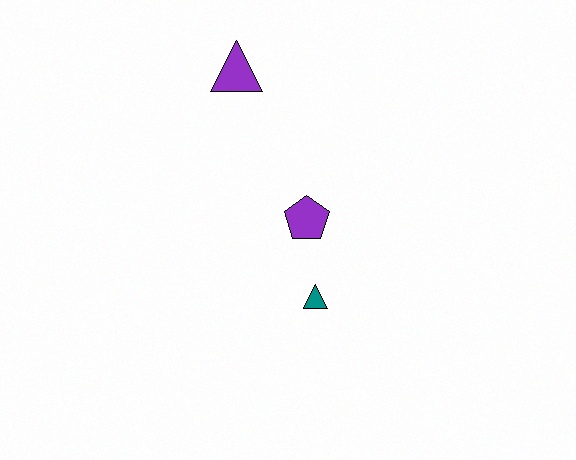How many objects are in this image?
There are 3 objects.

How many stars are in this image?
There are no stars.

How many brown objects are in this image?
There are no brown objects.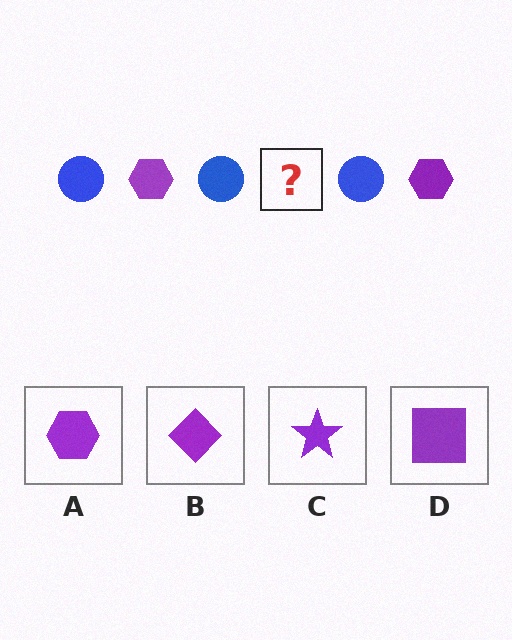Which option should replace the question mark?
Option A.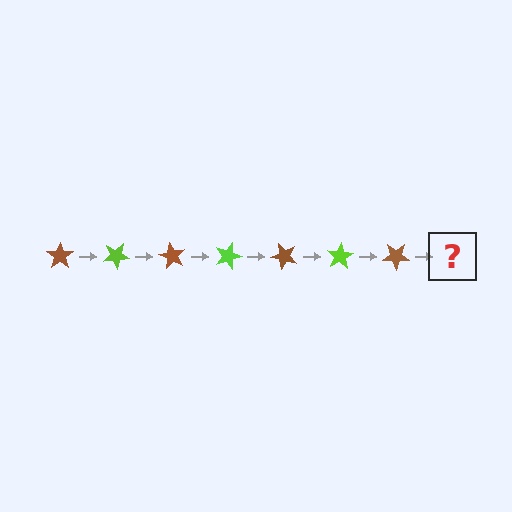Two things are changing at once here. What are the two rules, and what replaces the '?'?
The two rules are that it rotates 30 degrees each step and the color cycles through brown and lime. The '?' should be a lime star, rotated 210 degrees from the start.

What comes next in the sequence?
The next element should be a lime star, rotated 210 degrees from the start.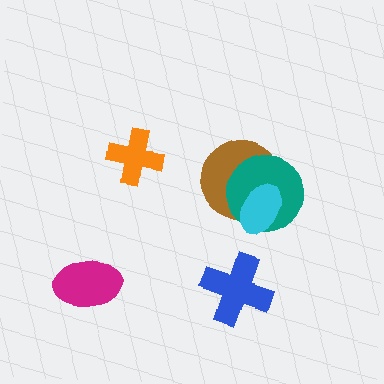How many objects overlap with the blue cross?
0 objects overlap with the blue cross.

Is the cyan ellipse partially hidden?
No, no other shape covers it.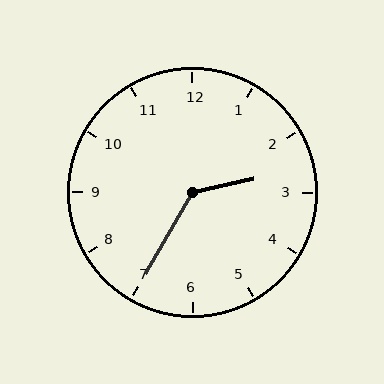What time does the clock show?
2:35.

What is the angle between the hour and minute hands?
Approximately 132 degrees.